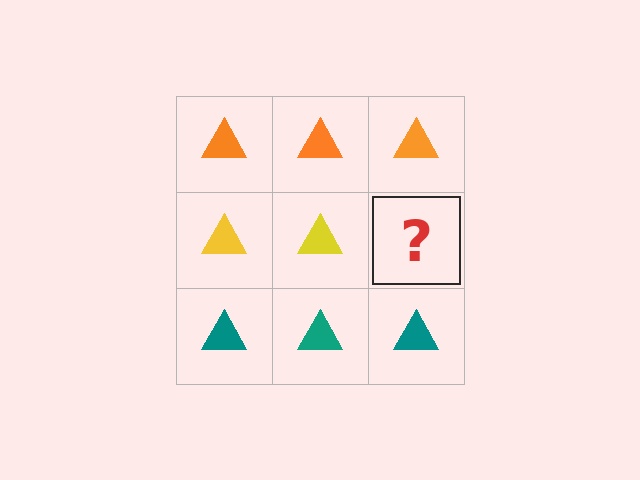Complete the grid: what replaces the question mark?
The question mark should be replaced with a yellow triangle.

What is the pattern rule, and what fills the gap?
The rule is that each row has a consistent color. The gap should be filled with a yellow triangle.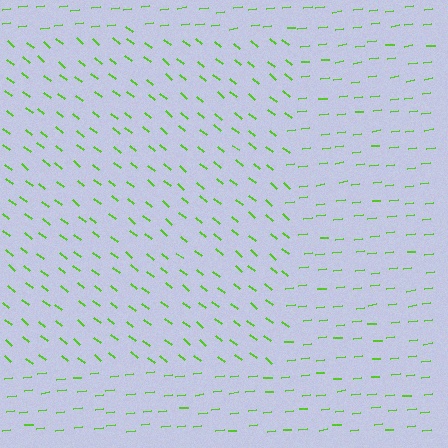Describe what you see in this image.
The image is filled with small lime line segments. A rectangle region in the image has lines oriented differently from the surrounding lines, creating a visible texture boundary.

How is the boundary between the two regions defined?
The boundary is defined purely by a change in line orientation (approximately 45 degrees difference). All lines are the same color and thickness.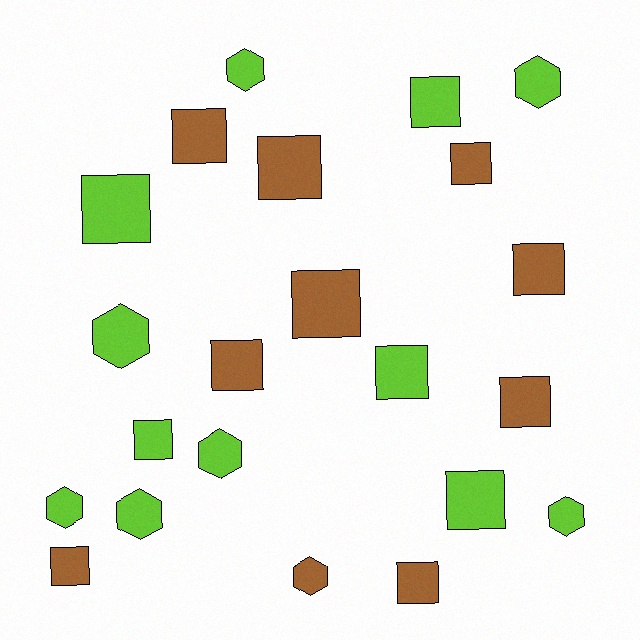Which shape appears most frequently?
Square, with 14 objects.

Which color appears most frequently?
Lime, with 12 objects.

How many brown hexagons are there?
There is 1 brown hexagon.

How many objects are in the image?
There are 22 objects.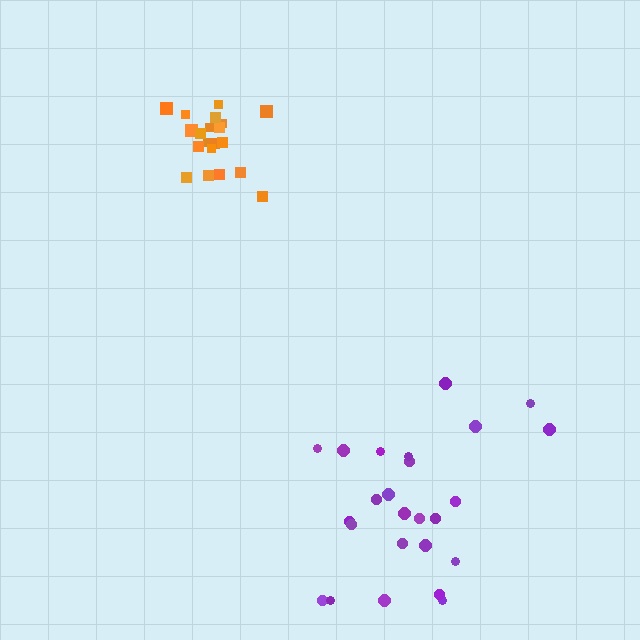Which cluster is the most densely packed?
Orange.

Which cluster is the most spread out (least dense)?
Purple.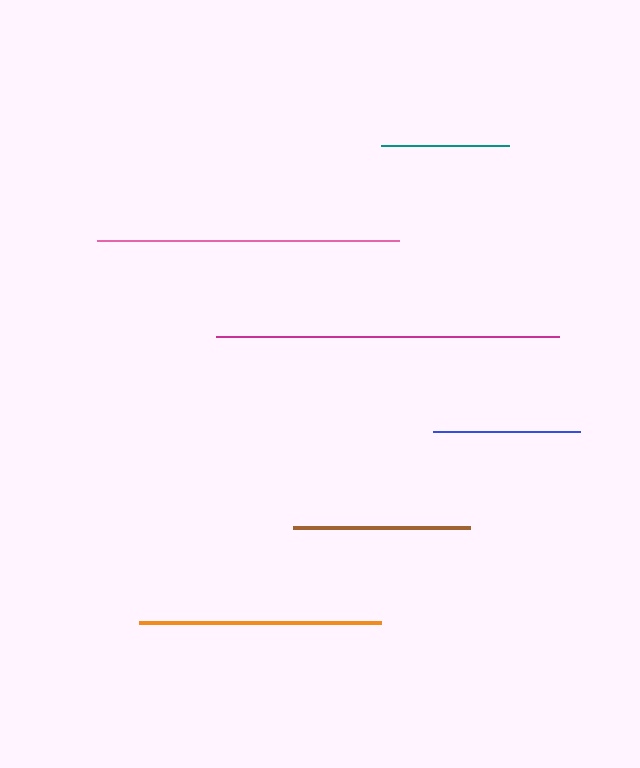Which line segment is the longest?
The magenta line is the longest at approximately 343 pixels.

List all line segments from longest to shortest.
From longest to shortest: magenta, pink, orange, brown, blue, teal.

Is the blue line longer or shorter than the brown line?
The brown line is longer than the blue line.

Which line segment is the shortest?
The teal line is the shortest at approximately 128 pixels.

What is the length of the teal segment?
The teal segment is approximately 128 pixels long.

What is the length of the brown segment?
The brown segment is approximately 177 pixels long.